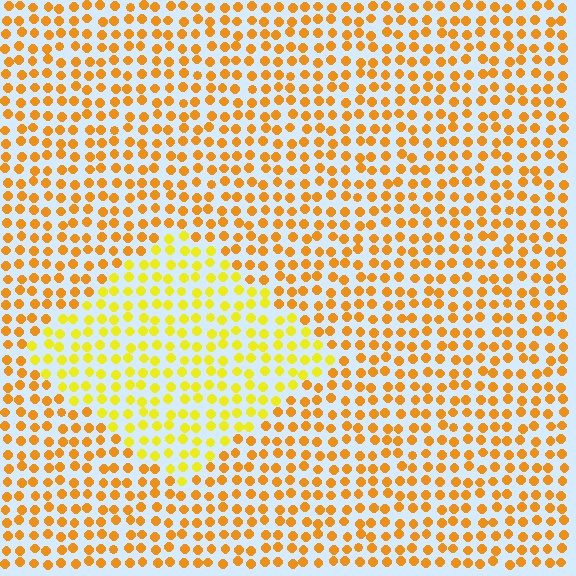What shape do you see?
I see a diamond.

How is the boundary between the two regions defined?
The boundary is defined purely by a slight shift in hue (about 26 degrees). Spacing, size, and orientation are identical on both sides.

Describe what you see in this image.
The image is filled with small orange elements in a uniform arrangement. A diamond-shaped region is visible where the elements are tinted to a slightly different hue, forming a subtle color boundary.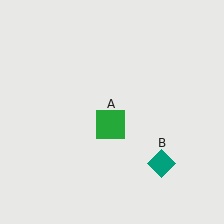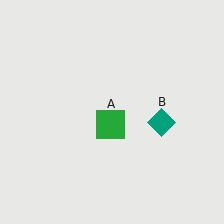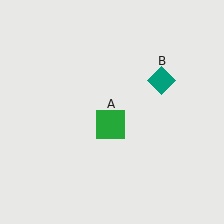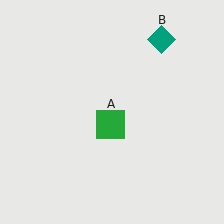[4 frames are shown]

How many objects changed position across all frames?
1 object changed position: teal diamond (object B).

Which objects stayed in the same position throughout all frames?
Green square (object A) remained stationary.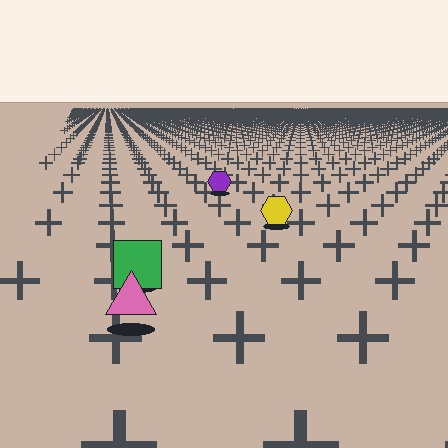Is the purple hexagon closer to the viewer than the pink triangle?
No. The pink triangle is closer — you can tell from the texture gradient: the ground texture is coarser near it.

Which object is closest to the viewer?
The pink triangle is closest. The texture marks near it are larger and more spread out.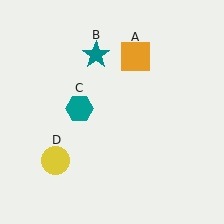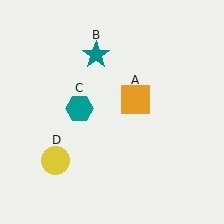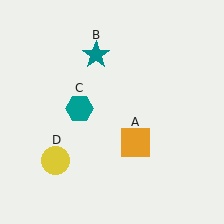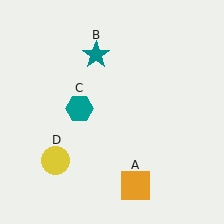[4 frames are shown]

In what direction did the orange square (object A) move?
The orange square (object A) moved down.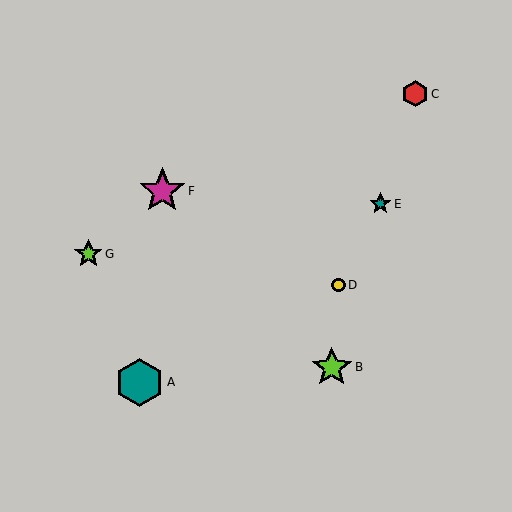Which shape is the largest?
The teal hexagon (labeled A) is the largest.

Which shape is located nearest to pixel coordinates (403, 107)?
The red hexagon (labeled C) at (415, 94) is nearest to that location.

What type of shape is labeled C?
Shape C is a red hexagon.